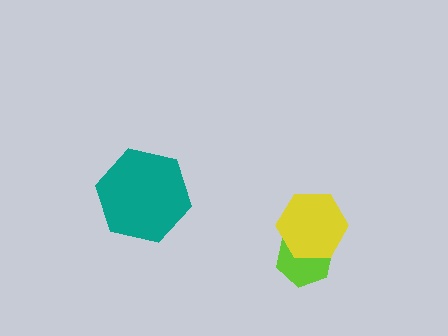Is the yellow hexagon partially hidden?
No, no other shape covers it.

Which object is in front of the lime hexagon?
The yellow hexagon is in front of the lime hexagon.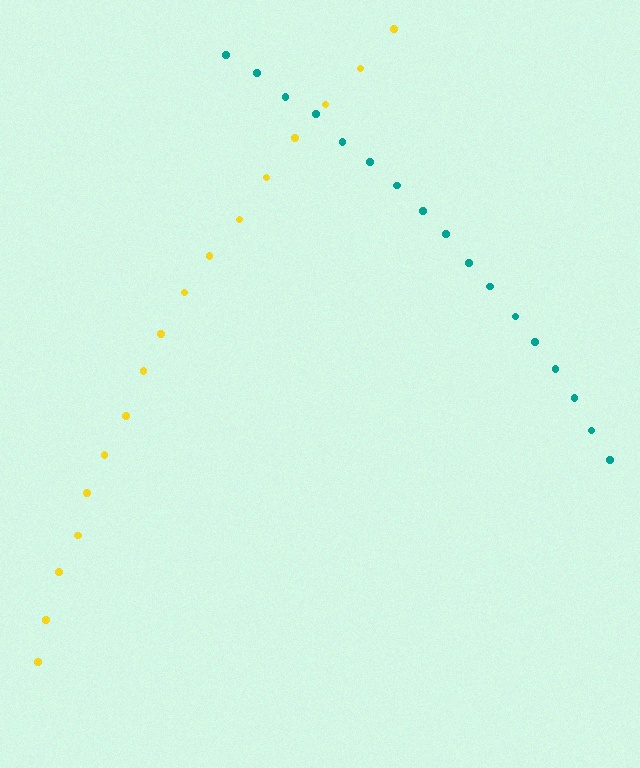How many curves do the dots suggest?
There are 2 distinct paths.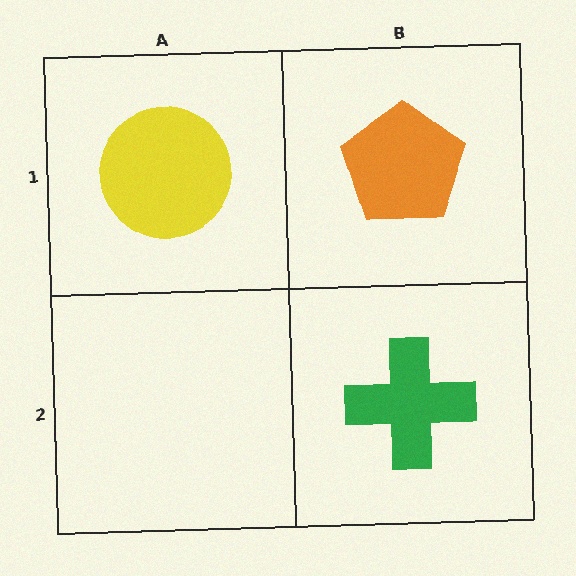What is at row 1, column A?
A yellow circle.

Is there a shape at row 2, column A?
No, that cell is empty.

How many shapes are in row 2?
1 shape.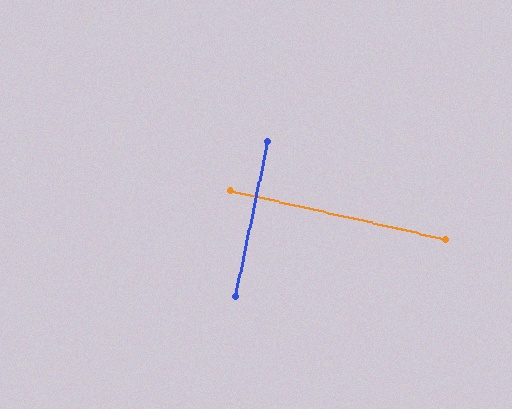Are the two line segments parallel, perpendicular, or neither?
Perpendicular — they meet at approximately 89°.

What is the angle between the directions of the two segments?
Approximately 89 degrees.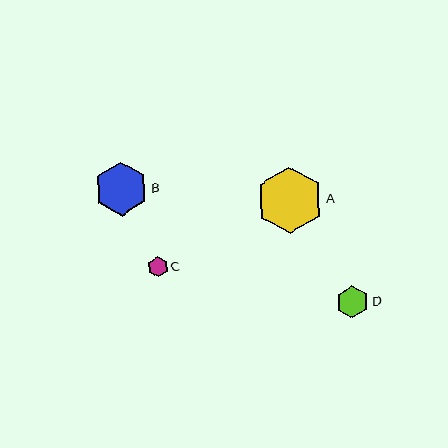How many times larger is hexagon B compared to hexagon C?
Hexagon B is approximately 2.7 times the size of hexagon C.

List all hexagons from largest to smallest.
From largest to smallest: A, B, D, C.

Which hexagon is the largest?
Hexagon A is the largest with a size of approximately 67 pixels.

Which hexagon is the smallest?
Hexagon C is the smallest with a size of approximately 20 pixels.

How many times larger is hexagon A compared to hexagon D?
Hexagon A is approximately 2.1 times the size of hexagon D.